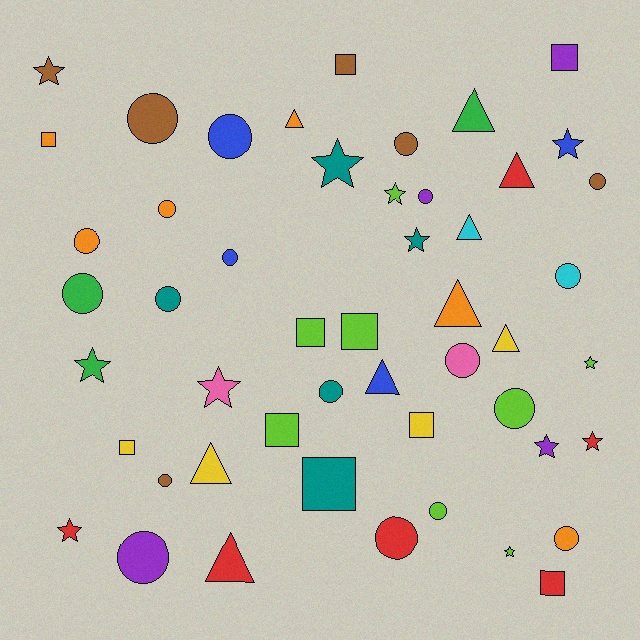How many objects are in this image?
There are 50 objects.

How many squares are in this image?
There are 10 squares.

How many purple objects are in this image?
There are 4 purple objects.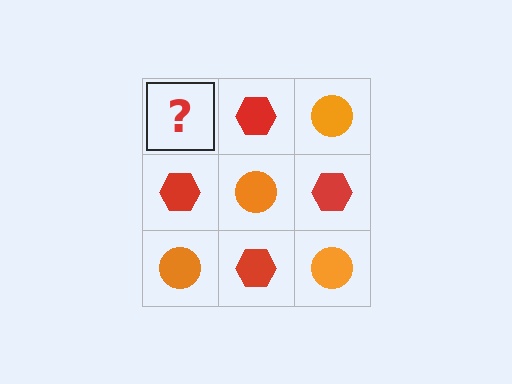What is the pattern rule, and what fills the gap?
The rule is that it alternates orange circle and red hexagon in a checkerboard pattern. The gap should be filled with an orange circle.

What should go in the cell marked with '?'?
The missing cell should contain an orange circle.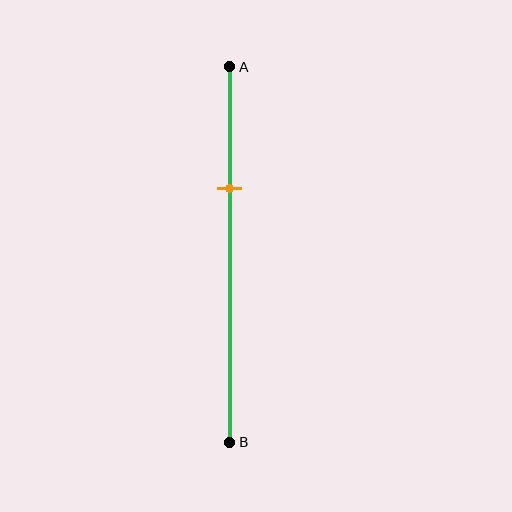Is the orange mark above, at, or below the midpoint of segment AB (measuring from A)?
The orange mark is above the midpoint of segment AB.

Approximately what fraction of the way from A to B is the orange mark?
The orange mark is approximately 30% of the way from A to B.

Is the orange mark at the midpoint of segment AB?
No, the mark is at about 30% from A, not at the 50% midpoint.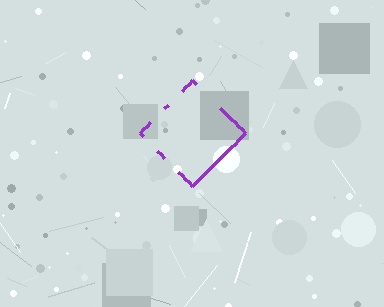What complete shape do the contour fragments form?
The contour fragments form a diamond.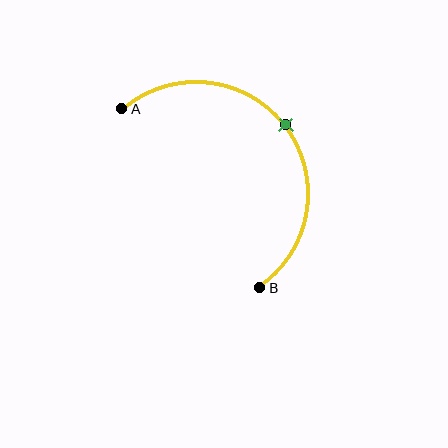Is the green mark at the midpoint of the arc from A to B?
Yes. The green mark lies on the arc at equal arc-length from both A and B — it is the arc midpoint.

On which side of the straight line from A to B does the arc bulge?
The arc bulges above and to the right of the straight line connecting A and B.